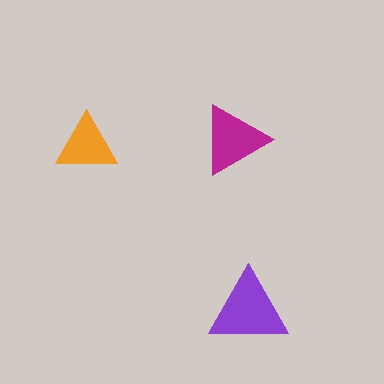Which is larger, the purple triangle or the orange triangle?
The purple one.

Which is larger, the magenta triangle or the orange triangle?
The magenta one.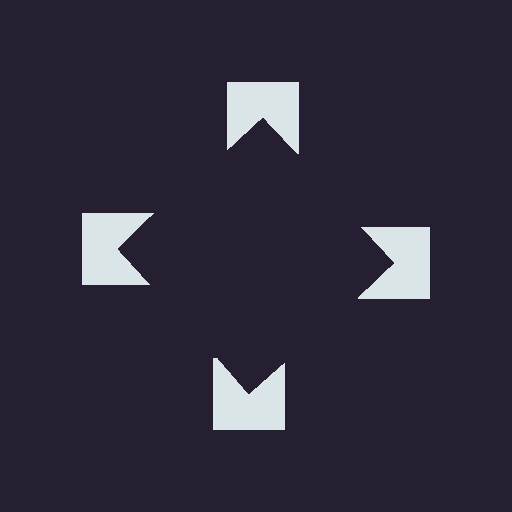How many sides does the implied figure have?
4 sides.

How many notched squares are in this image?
There are 4 — one at each vertex of the illusory square.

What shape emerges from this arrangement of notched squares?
An illusory square — its edges are inferred from the aligned wedge cuts in the notched squares, not physically drawn.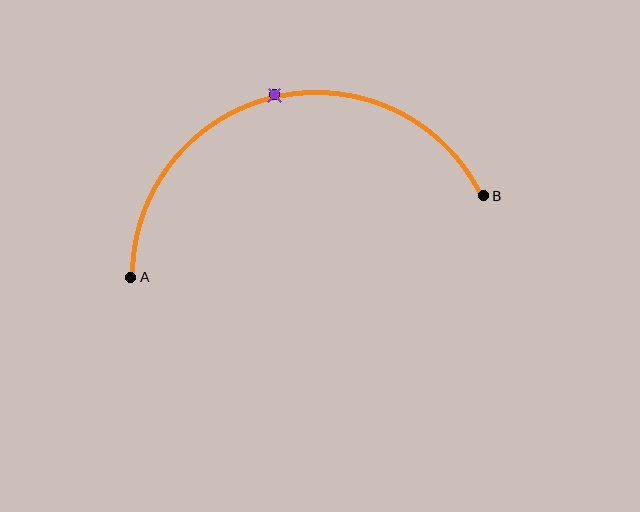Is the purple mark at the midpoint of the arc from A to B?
Yes. The purple mark lies on the arc at equal arc-length from both A and B — it is the arc midpoint.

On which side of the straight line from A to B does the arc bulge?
The arc bulges above the straight line connecting A and B.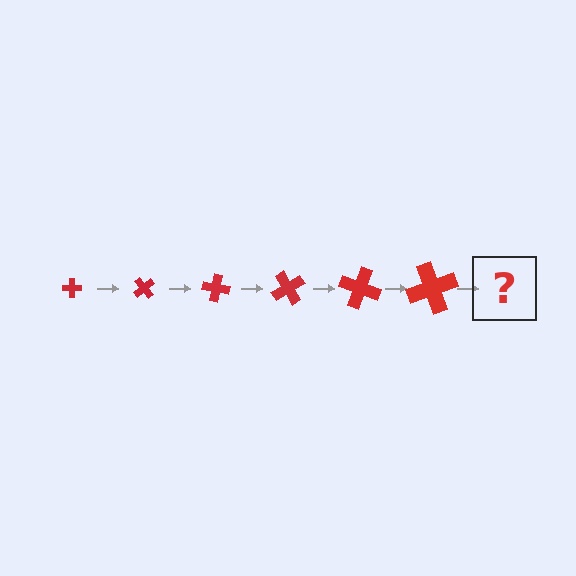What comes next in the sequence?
The next element should be a cross, larger than the previous one and rotated 300 degrees from the start.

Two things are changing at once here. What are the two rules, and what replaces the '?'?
The two rules are that the cross grows larger each step and it rotates 50 degrees each step. The '?' should be a cross, larger than the previous one and rotated 300 degrees from the start.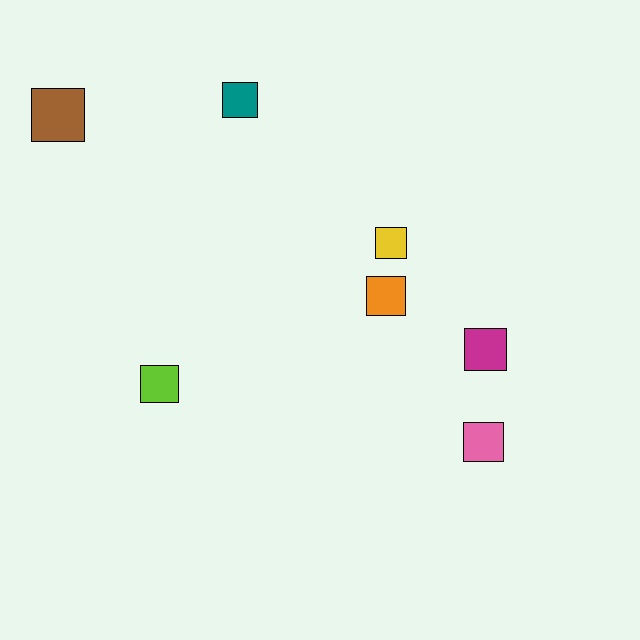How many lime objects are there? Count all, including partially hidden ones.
There is 1 lime object.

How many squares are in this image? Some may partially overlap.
There are 7 squares.